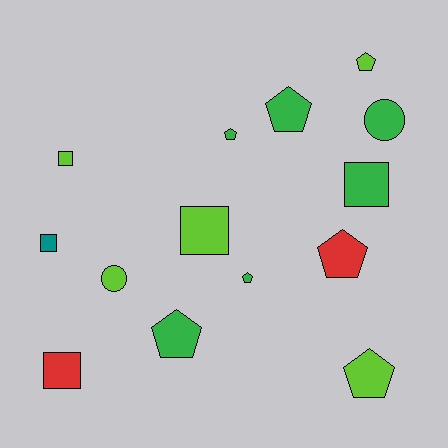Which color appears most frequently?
Green, with 6 objects.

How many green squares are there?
There is 1 green square.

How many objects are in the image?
There are 14 objects.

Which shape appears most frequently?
Pentagon, with 7 objects.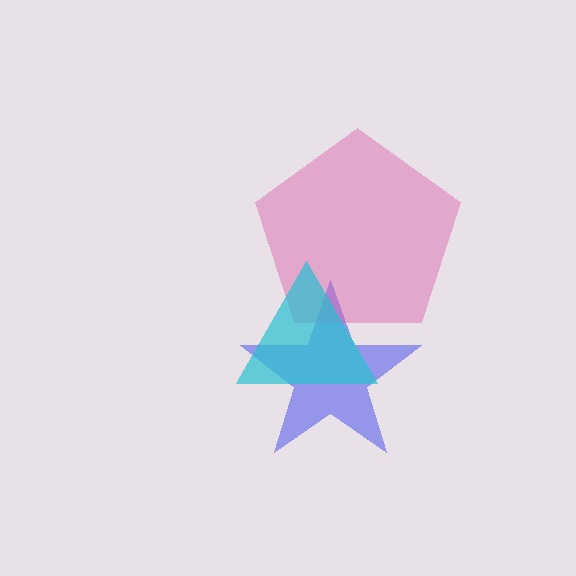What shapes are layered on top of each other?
The layered shapes are: a blue star, a pink pentagon, a cyan triangle.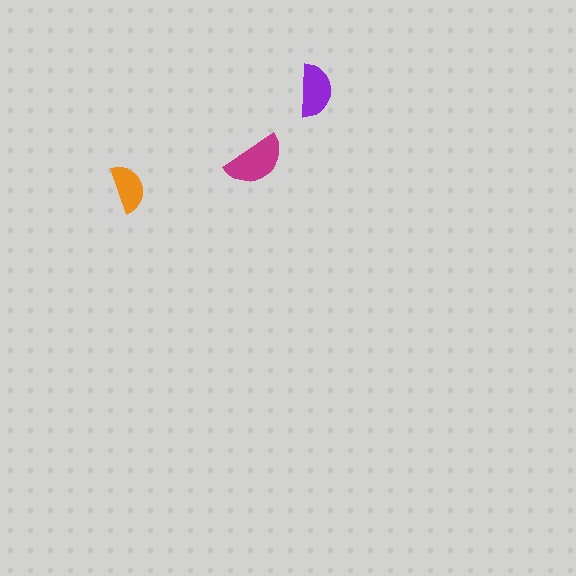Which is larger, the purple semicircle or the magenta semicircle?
The magenta one.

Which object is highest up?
The purple semicircle is topmost.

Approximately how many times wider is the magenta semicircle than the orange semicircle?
About 1.5 times wider.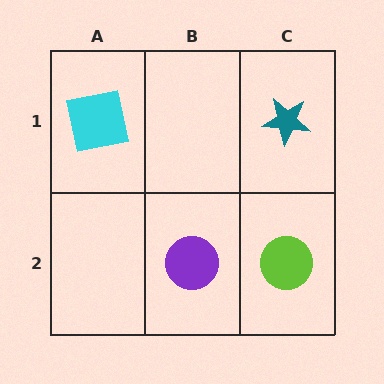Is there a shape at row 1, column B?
No, that cell is empty.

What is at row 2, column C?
A lime circle.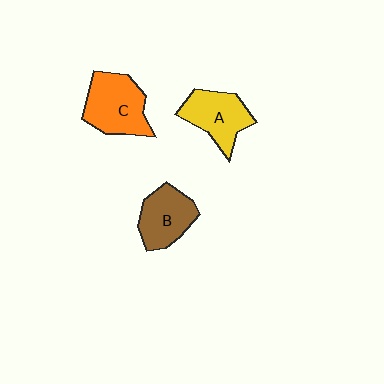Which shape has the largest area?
Shape C (orange).